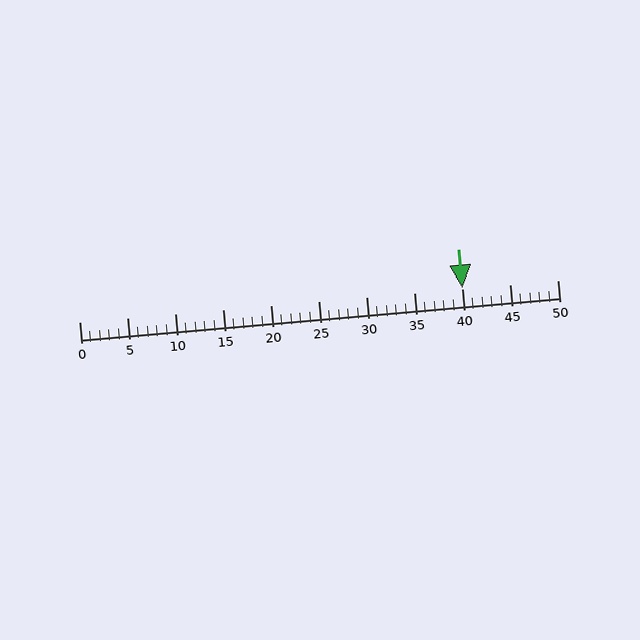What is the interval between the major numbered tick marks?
The major tick marks are spaced 5 units apart.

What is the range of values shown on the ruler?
The ruler shows values from 0 to 50.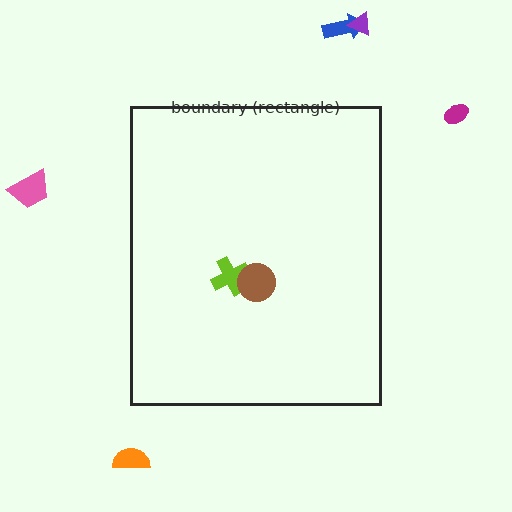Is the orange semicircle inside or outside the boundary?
Outside.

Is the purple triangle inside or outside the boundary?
Outside.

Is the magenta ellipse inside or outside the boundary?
Outside.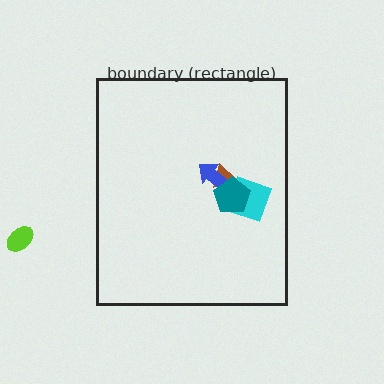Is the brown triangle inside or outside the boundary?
Inside.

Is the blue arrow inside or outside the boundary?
Inside.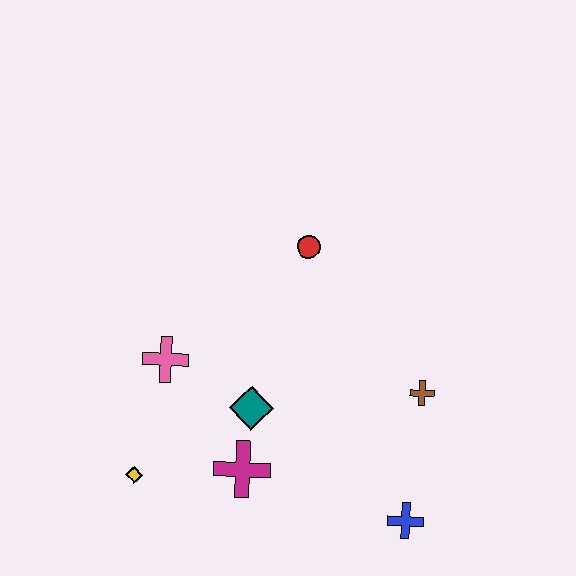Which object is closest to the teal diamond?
The magenta cross is closest to the teal diamond.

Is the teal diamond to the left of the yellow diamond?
No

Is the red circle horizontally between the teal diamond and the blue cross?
Yes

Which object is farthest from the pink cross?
The blue cross is farthest from the pink cross.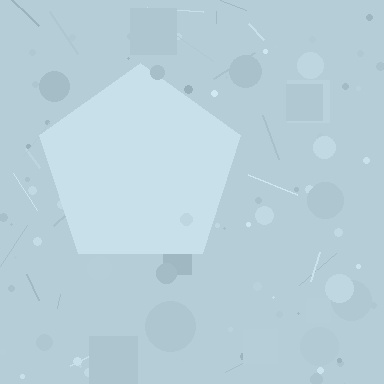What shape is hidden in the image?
A pentagon is hidden in the image.